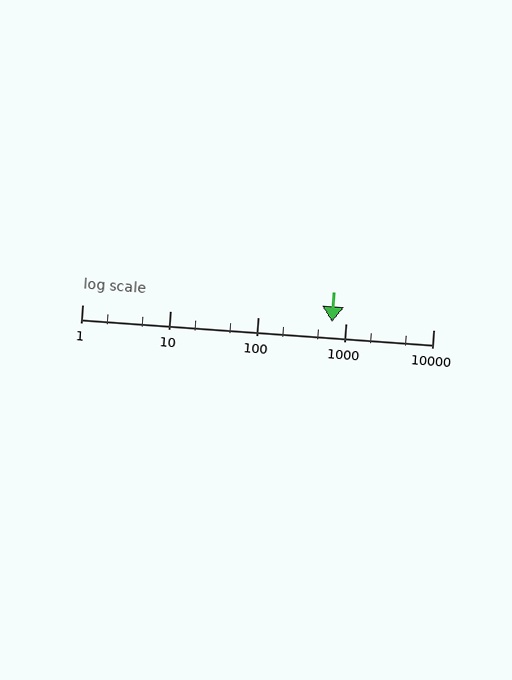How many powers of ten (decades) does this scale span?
The scale spans 4 decades, from 1 to 10000.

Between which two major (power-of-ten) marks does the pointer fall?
The pointer is between 100 and 1000.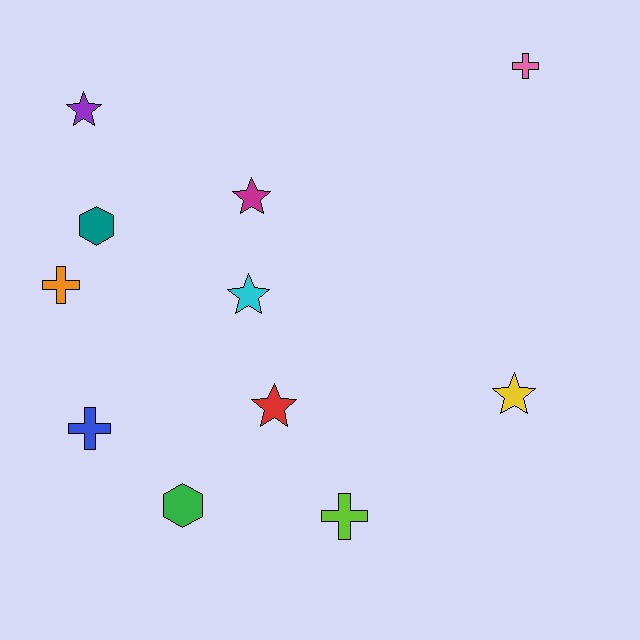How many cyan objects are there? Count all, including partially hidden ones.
There is 1 cyan object.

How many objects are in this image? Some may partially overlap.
There are 11 objects.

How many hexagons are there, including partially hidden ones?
There are 2 hexagons.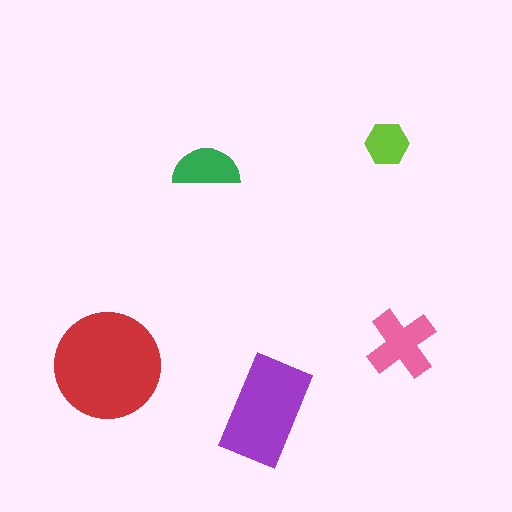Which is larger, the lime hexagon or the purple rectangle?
The purple rectangle.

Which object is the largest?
The red circle.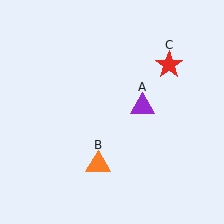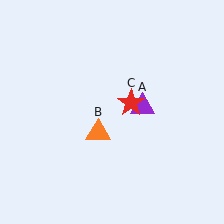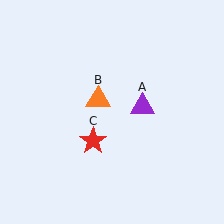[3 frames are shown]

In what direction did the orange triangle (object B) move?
The orange triangle (object B) moved up.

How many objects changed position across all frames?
2 objects changed position: orange triangle (object B), red star (object C).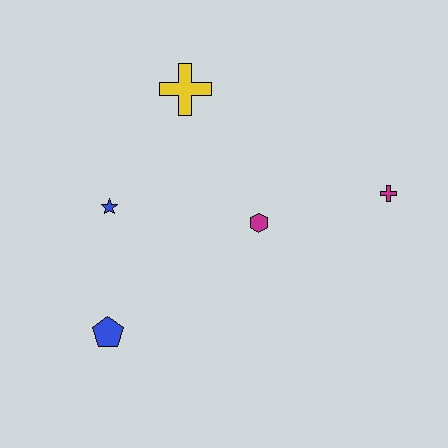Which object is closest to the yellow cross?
The blue star is closest to the yellow cross.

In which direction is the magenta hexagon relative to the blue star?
The magenta hexagon is to the right of the blue star.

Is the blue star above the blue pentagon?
Yes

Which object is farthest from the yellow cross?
The blue pentagon is farthest from the yellow cross.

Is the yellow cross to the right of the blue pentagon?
Yes